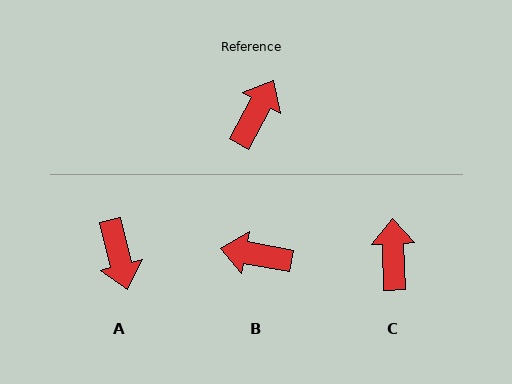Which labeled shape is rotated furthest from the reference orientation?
A, about 137 degrees away.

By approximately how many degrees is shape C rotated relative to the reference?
Approximately 31 degrees counter-clockwise.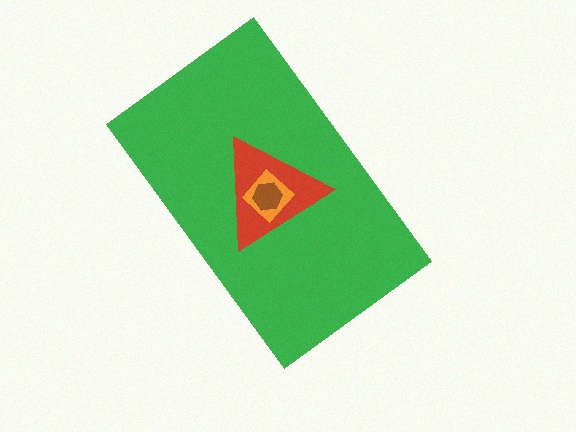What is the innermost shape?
The brown hexagon.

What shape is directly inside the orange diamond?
The brown hexagon.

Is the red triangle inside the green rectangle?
Yes.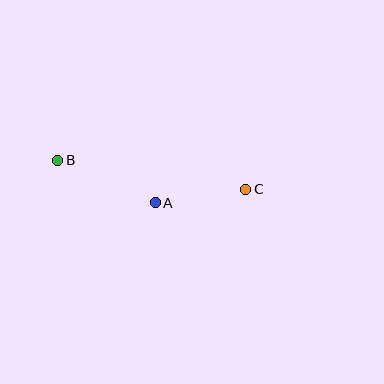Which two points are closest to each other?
Points A and C are closest to each other.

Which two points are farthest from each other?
Points B and C are farthest from each other.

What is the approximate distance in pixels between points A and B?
The distance between A and B is approximately 107 pixels.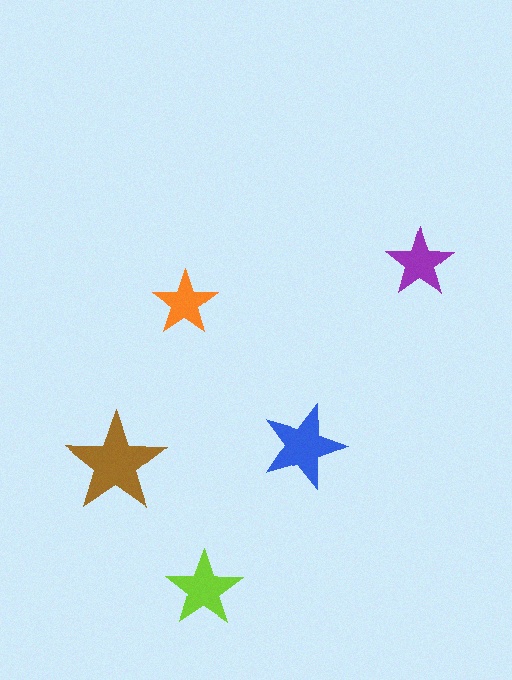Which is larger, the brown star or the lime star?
The brown one.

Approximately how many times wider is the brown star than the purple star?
About 1.5 times wider.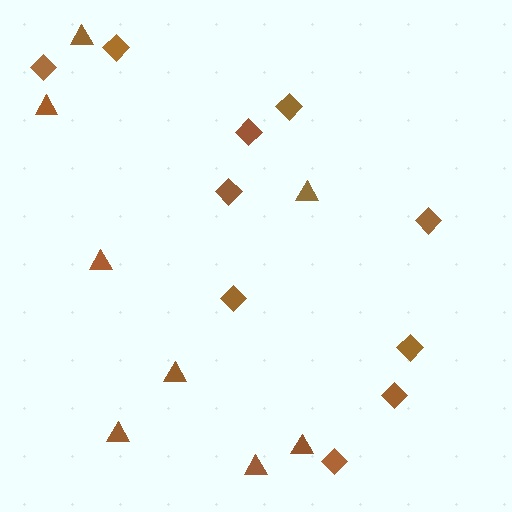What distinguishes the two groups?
There are 2 groups: one group of diamonds (10) and one group of triangles (8).